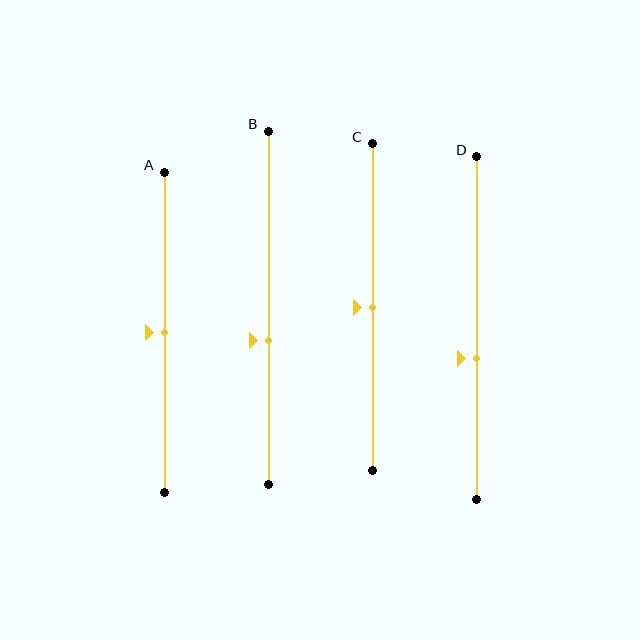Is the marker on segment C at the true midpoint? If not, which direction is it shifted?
Yes, the marker on segment C is at the true midpoint.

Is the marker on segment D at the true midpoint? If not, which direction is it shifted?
No, the marker on segment D is shifted downward by about 9% of the segment length.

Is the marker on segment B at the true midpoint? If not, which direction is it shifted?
No, the marker on segment B is shifted downward by about 9% of the segment length.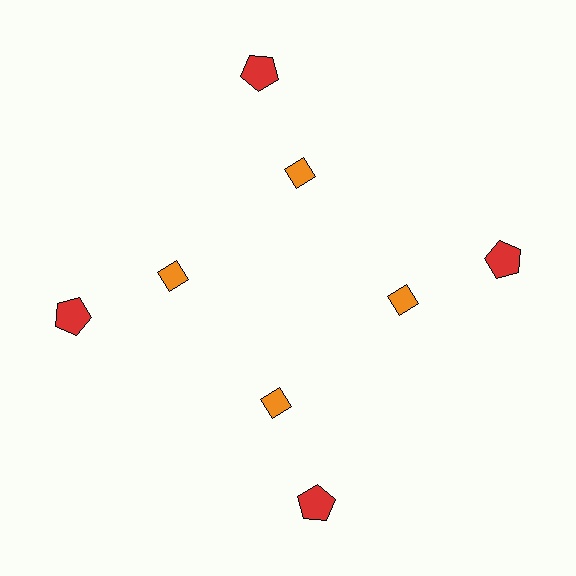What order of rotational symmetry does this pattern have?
This pattern has 4-fold rotational symmetry.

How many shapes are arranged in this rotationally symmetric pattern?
There are 8 shapes, arranged in 4 groups of 2.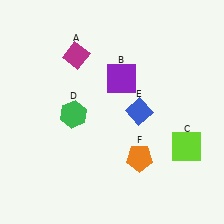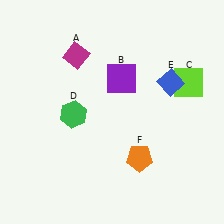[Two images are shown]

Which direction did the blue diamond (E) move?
The blue diamond (E) moved right.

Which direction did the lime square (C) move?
The lime square (C) moved up.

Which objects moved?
The objects that moved are: the lime square (C), the blue diamond (E).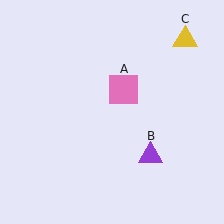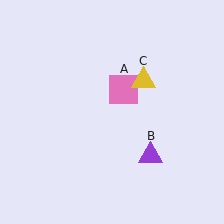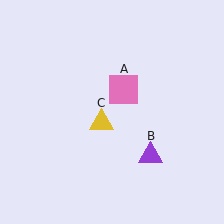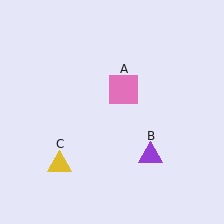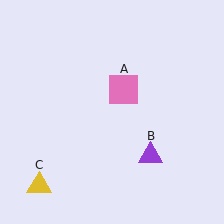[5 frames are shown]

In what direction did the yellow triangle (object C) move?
The yellow triangle (object C) moved down and to the left.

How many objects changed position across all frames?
1 object changed position: yellow triangle (object C).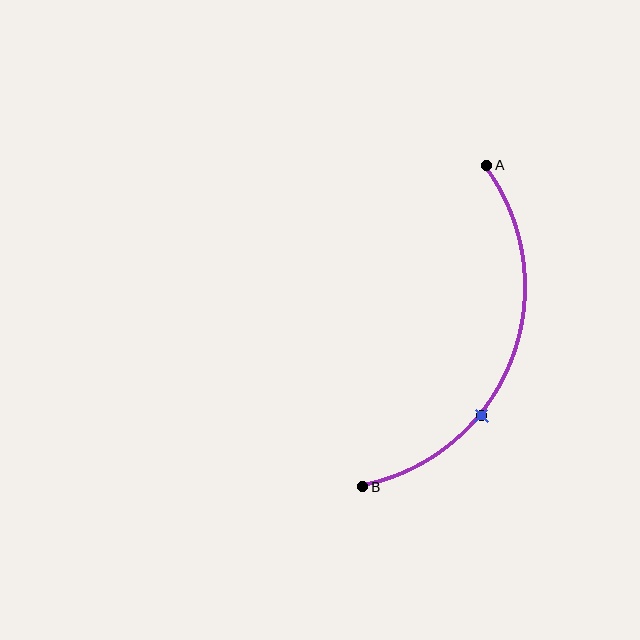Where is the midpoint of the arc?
The arc midpoint is the point on the curve farthest from the straight line joining A and B. It sits to the right of that line.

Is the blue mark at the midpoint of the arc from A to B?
No. The blue mark lies on the arc but is closer to endpoint B. The arc midpoint would be at the point on the curve equidistant along the arc from both A and B.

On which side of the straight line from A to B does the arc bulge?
The arc bulges to the right of the straight line connecting A and B.